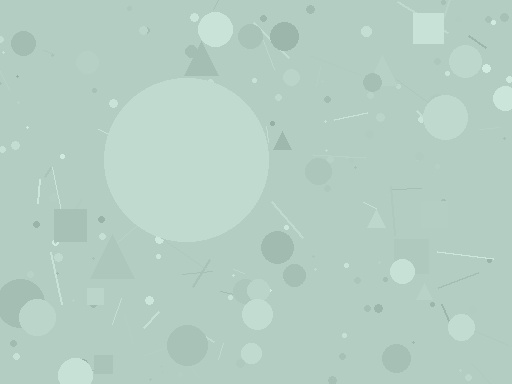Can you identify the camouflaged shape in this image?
The camouflaged shape is a circle.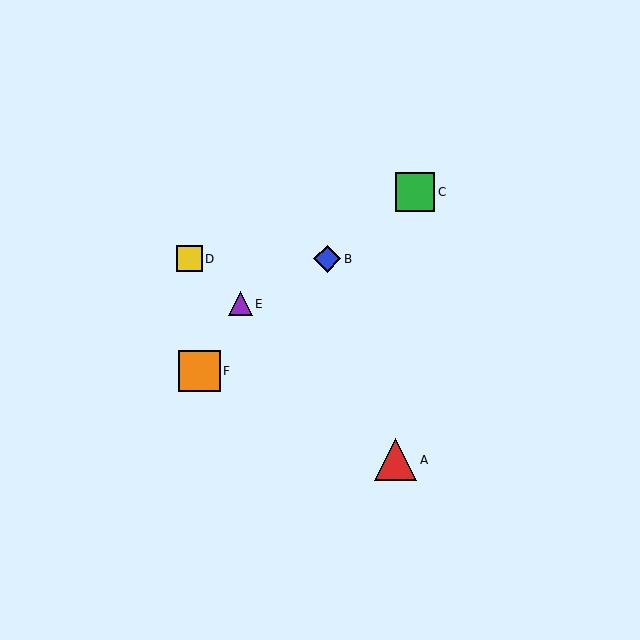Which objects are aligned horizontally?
Objects B, D are aligned horizontally.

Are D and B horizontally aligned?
Yes, both are at y≈259.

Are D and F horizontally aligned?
No, D is at y≈259 and F is at y≈371.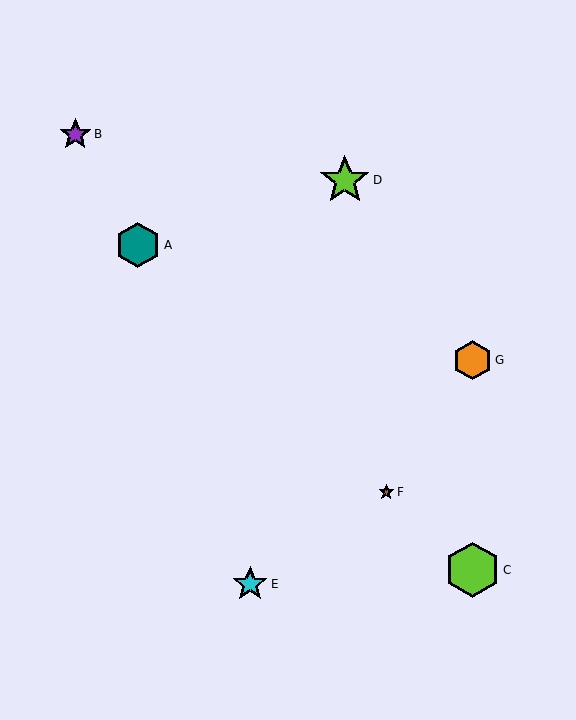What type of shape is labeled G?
Shape G is an orange hexagon.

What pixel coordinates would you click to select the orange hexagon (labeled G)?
Click at (472, 360) to select the orange hexagon G.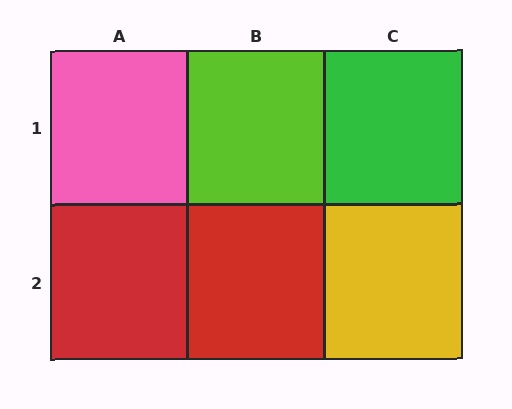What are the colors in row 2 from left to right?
Red, red, yellow.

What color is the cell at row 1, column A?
Pink.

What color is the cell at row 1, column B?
Lime.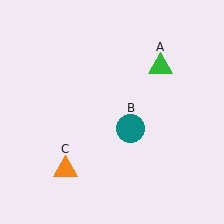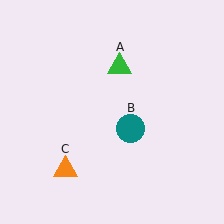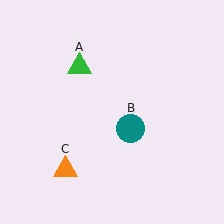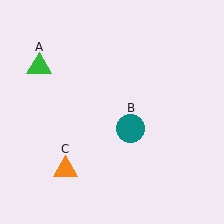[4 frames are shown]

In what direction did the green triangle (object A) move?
The green triangle (object A) moved left.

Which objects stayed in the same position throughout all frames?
Teal circle (object B) and orange triangle (object C) remained stationary.